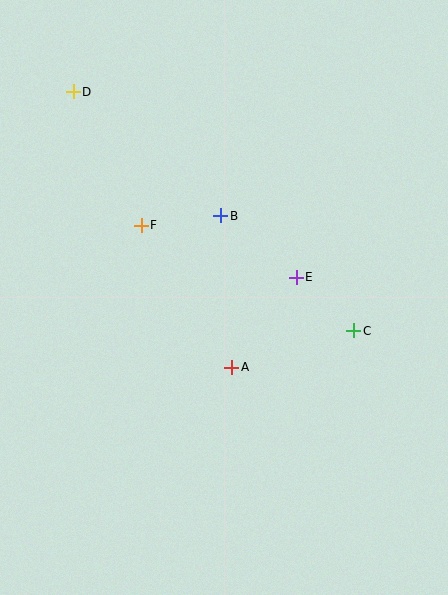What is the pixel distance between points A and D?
The distance between A and D is 318 pixels.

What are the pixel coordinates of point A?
Point A is at (232, 367).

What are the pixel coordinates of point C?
Point C is at (354, 331).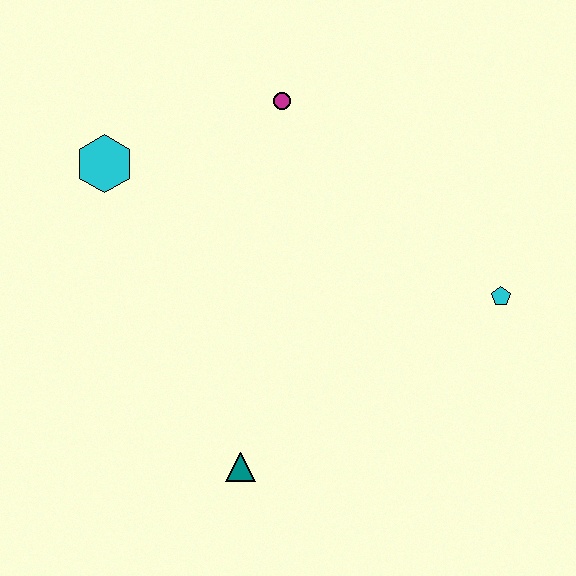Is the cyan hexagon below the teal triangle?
No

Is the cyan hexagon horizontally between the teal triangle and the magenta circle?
No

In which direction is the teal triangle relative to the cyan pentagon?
The teal triangle is to the left of the cyan pentagon.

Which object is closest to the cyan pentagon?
The magenta circle is closest to the cyan pentagon.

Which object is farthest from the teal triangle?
The magenta circle is farthest from the teal triangle.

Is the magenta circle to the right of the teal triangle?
Yes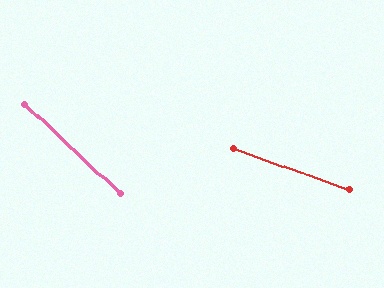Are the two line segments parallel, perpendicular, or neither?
Neither parallel nor perpendicular — they differ by about 24°.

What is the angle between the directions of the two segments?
Approximately 24 degrees.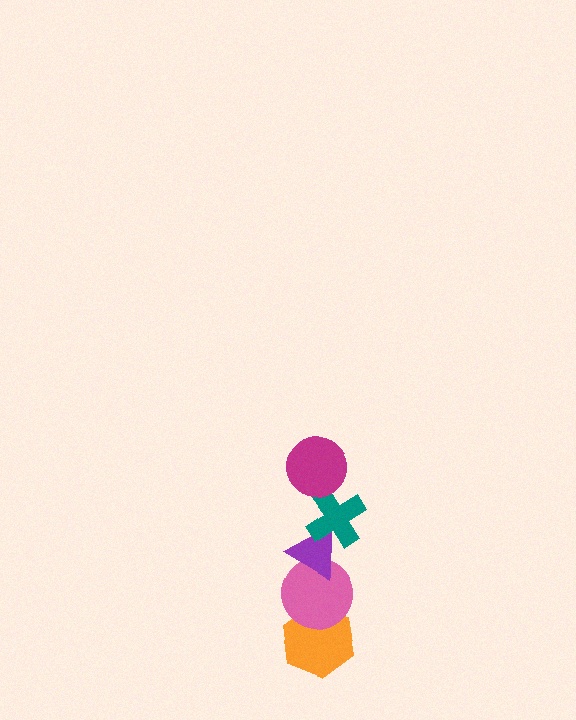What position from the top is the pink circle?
The pink circle is 4th from the top.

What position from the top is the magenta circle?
The magenta circle is 1st from the top.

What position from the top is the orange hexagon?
The orange hexagon is 5th from the top.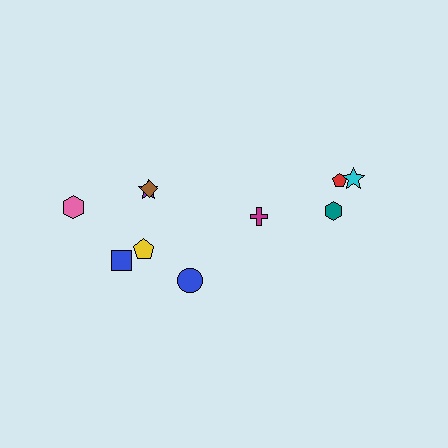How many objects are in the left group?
There are 6 objects.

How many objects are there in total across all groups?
There are 10 objects.